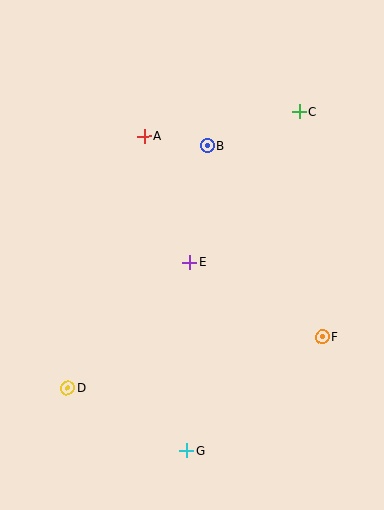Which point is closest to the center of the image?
Point E at (190, 262) is closest to the center.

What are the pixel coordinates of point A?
Point A is at (144, 136).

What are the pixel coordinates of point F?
Point F is at (322, 337).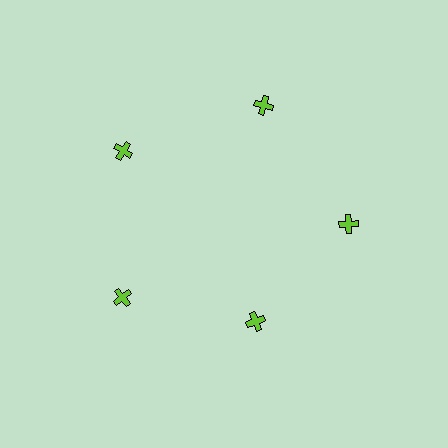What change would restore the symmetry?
The symmetry would be restored by moving it outward, back onto the ring so that all 5 crosses sit at equal angles and equal distance from the center.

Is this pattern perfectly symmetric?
No. The 5 lime crosses are arranged in a ring, but one element near the 5 o'clock position is pulled inward toward the center, breaking the 5-fold rotational symmetry.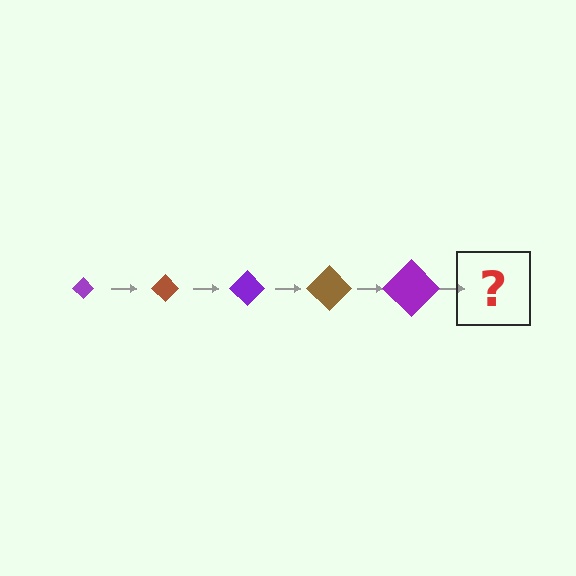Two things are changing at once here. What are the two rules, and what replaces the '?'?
The two rules are that the diamond grows larger each step and the color cycles through purple and brown. The '?' should be a brown diamond, larger than the previous one.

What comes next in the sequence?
The next element should be a brown diamond, larger than the previous one.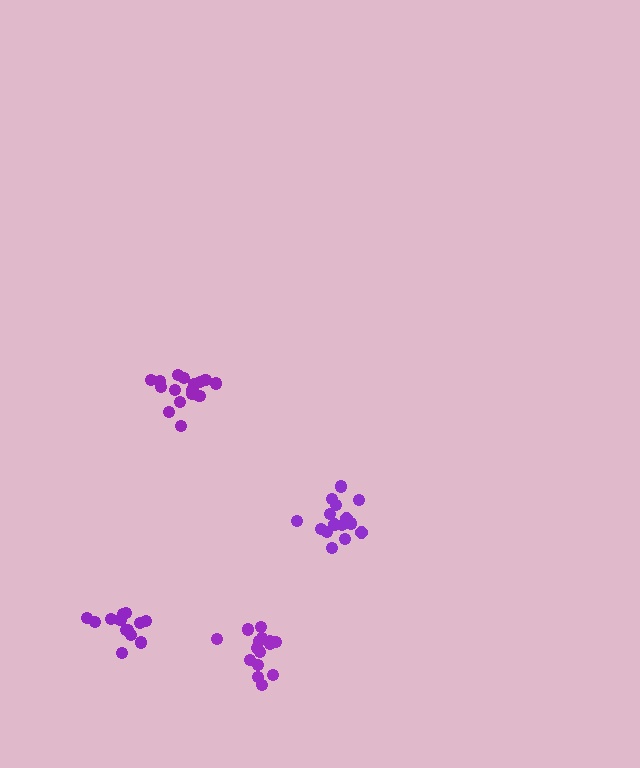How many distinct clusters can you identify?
There are 4 distinct clusters.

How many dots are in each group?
Group 1: 15 dots, Group 2: 17 dots, Group 3: 13 dots, Group 4: 15 dots (60 total).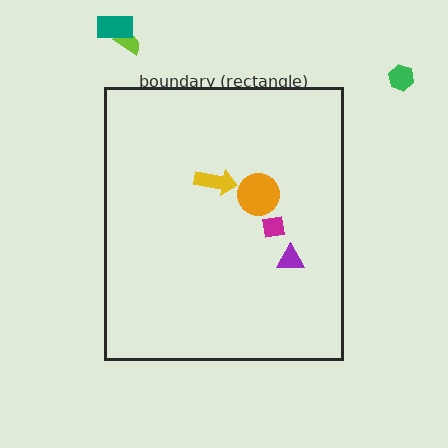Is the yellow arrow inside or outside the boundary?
Inside.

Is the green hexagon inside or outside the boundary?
Outside.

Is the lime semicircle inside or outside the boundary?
Outside.